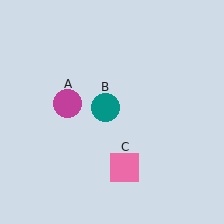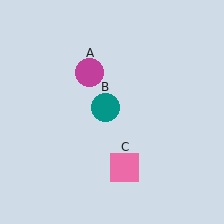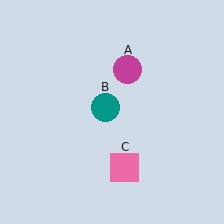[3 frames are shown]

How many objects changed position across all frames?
1 object changed position: magenta circle (object A).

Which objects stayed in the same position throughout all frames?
Teal circle (object B) and pink square (object C) remained stationary.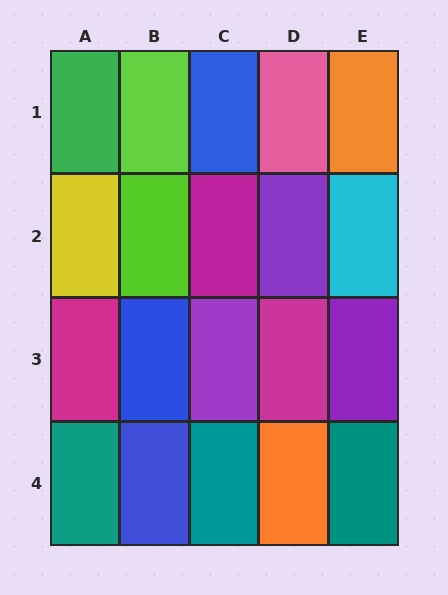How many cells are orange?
2 cells are orange.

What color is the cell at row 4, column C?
Teal.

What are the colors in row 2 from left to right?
Yellow, lime, magenta, purple, cyan.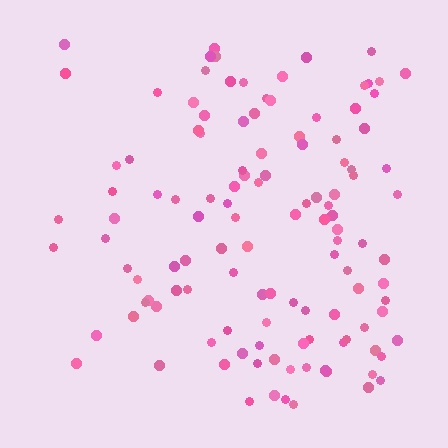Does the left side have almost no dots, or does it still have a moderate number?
Still a moderate number, just noticeably fewer than the right.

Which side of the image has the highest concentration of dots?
The right.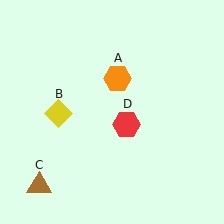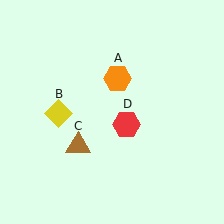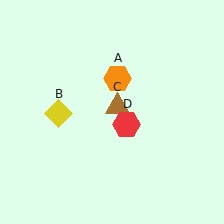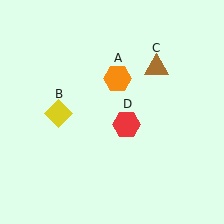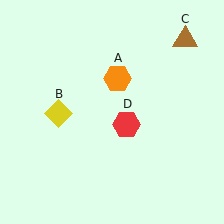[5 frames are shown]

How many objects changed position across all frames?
1 object changed position: brown triangle (object C).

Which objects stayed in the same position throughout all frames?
Orange hexagon (object A) and yellow diamond (object B) and red hexagon (object D) remained stationary.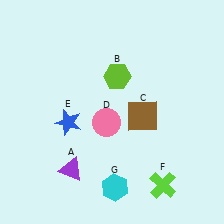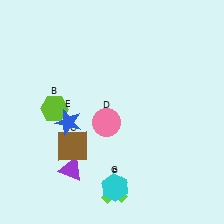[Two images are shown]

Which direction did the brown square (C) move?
The brown square (C) moved left.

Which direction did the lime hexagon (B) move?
The lime hexagon (B) moved left.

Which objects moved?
The objects that moved are: the lime hexagon (B), the brown square (C), the lime cross (F).